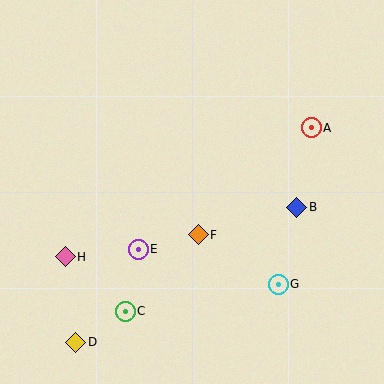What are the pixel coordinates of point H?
Point H is at (65, 257).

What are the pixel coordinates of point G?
Point G is at (278, 284).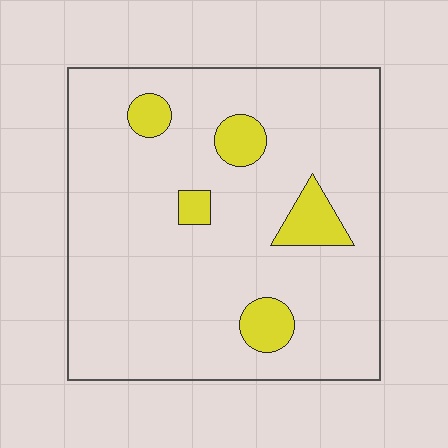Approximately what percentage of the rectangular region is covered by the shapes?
Approximately 10%.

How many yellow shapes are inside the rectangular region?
5.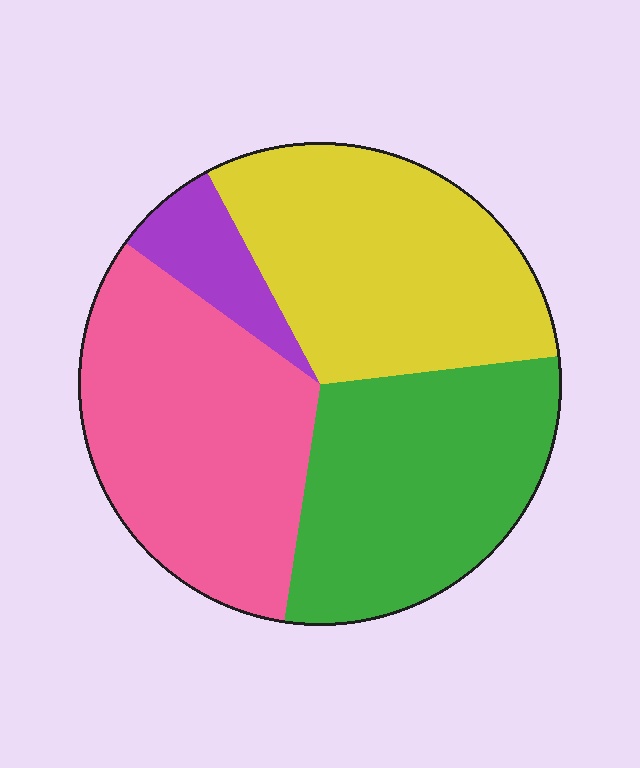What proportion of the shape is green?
Green covers 29% of the shape.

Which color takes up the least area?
Purple, at roughly 5%.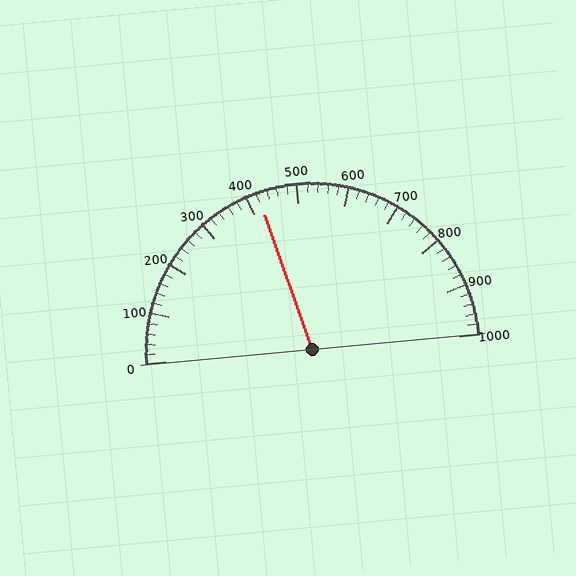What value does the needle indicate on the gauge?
The needle indicates approximately 420.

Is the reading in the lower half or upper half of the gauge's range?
The reading is in the lower half of the range (0 to 1000).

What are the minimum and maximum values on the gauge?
The gauge ranges from 0 to 1000.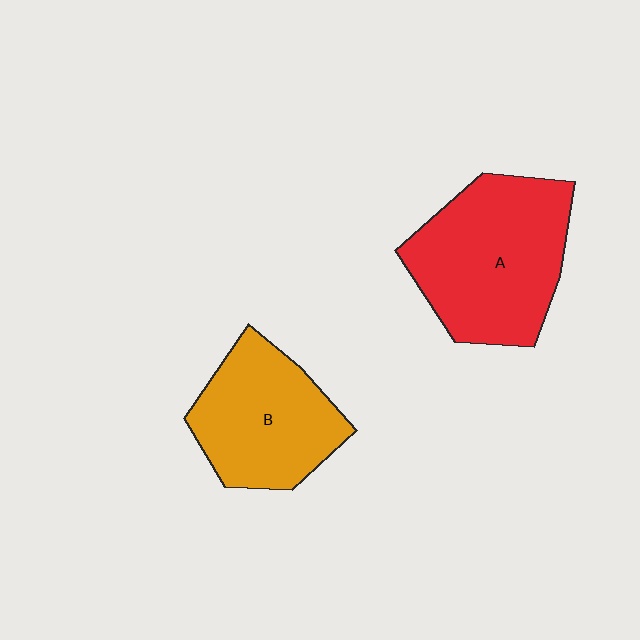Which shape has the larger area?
Shape A (red).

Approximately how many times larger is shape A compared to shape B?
Approximately 1.3 times.